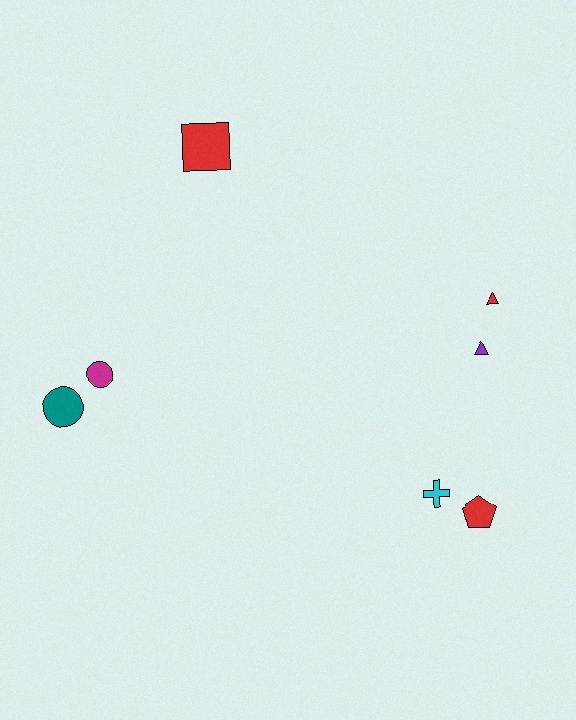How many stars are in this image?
There are no stars.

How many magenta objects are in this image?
There is 1 magenta object.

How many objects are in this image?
There are 7 objects.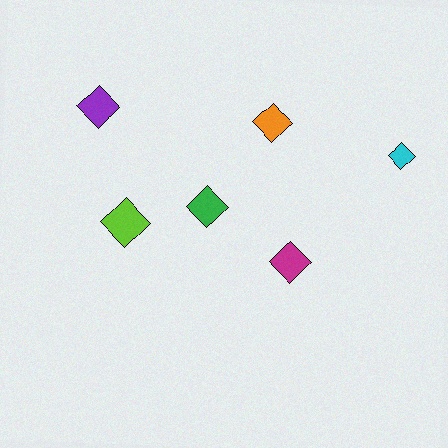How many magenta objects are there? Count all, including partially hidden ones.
There is 1 magenta object.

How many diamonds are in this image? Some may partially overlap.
There are 6 diamonds.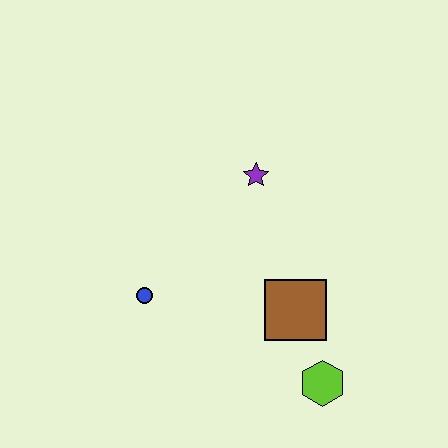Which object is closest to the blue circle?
The brown square is closest to the blue circle.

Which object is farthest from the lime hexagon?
The purple star is farthest from the lime hexagon.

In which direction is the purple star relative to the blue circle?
The purple star is above the blue circle.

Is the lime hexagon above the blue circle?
No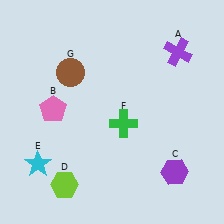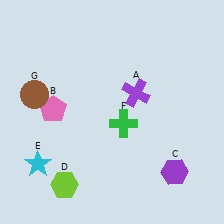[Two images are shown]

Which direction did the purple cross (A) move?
The purple cross (A) moved left.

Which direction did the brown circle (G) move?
The brown circle (G) moved left.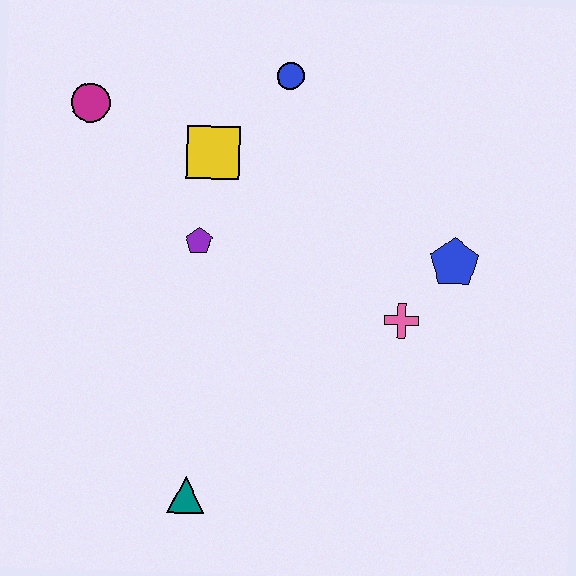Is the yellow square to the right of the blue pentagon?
No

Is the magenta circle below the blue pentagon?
No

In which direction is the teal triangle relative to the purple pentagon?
The teal triangle is below the purple pentagon.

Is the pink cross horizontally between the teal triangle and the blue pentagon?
Yes